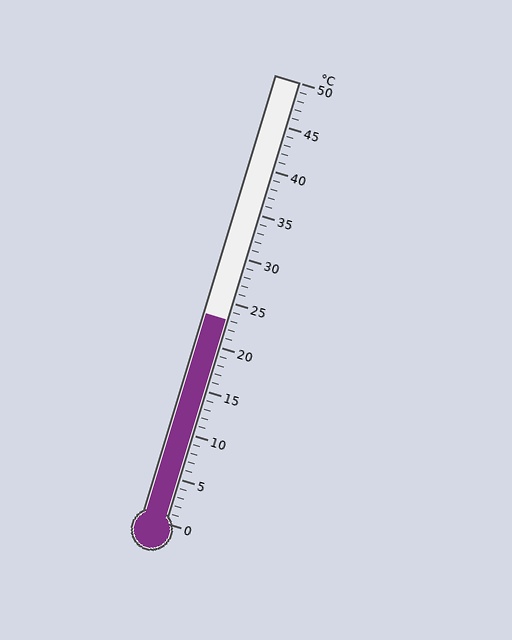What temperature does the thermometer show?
The thermometer shows approximately 23°C.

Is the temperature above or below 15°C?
The temperature is above 15°C.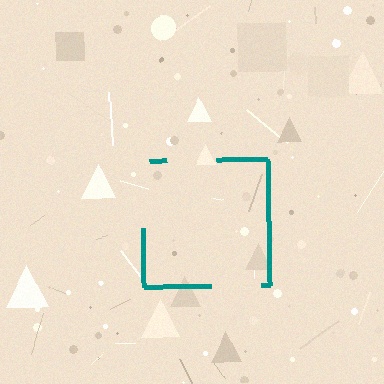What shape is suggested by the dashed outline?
The dashed outline suggests a square.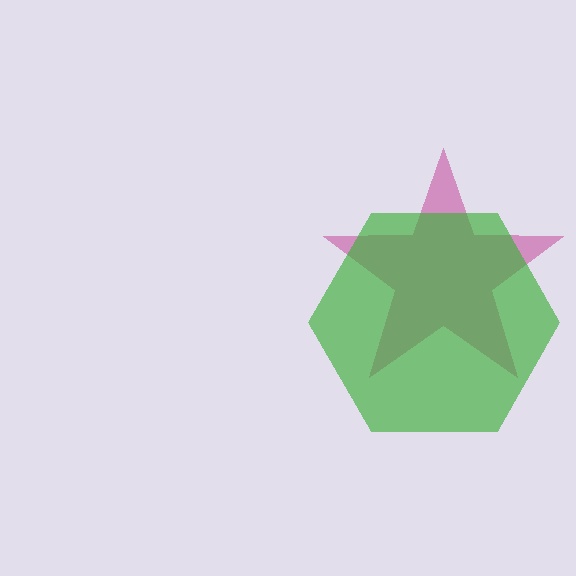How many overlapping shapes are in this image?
There are 2 overlapping shapes in the image.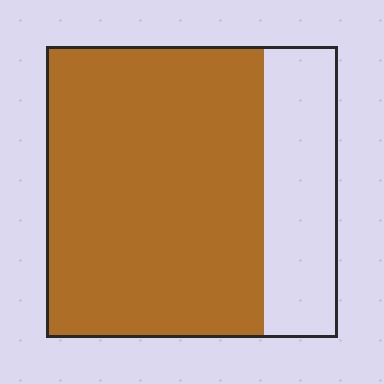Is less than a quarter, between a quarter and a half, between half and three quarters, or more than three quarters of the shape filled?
Between half and three quarters.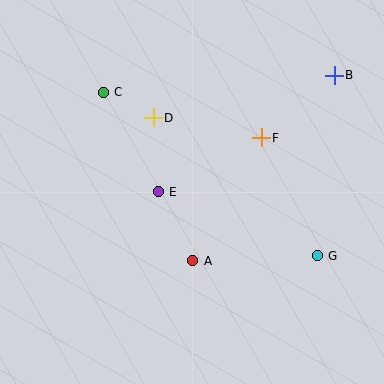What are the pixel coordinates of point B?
Point B is at (334, 75).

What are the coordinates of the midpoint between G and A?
The midpoint between G and A is at (255, 258).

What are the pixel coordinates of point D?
Point D is at (153, 118).